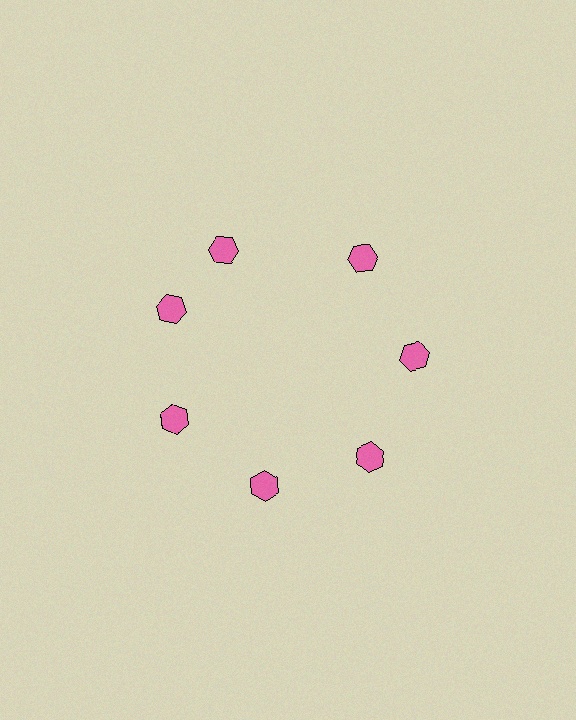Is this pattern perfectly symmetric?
No. The 7 pink hexagons are arranged in a ring, but one element near the 12 o'clock position is rotated out of alignment along the ring, breaking the 7-fold rotational symmetry.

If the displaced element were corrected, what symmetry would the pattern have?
It would have 7-fold rotational symmetry — the pattern would map onto itself every 51 degrees.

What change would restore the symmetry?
The symmetry would be restored by rotating it back into even spacing with its neighbors so that all 7 hexagons sit at equal angles and equal distance from the center.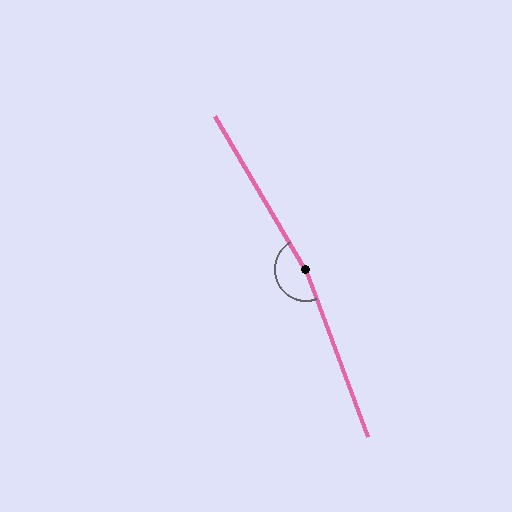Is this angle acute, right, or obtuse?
It is obtuse.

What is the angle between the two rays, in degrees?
Approximately 170 degrees.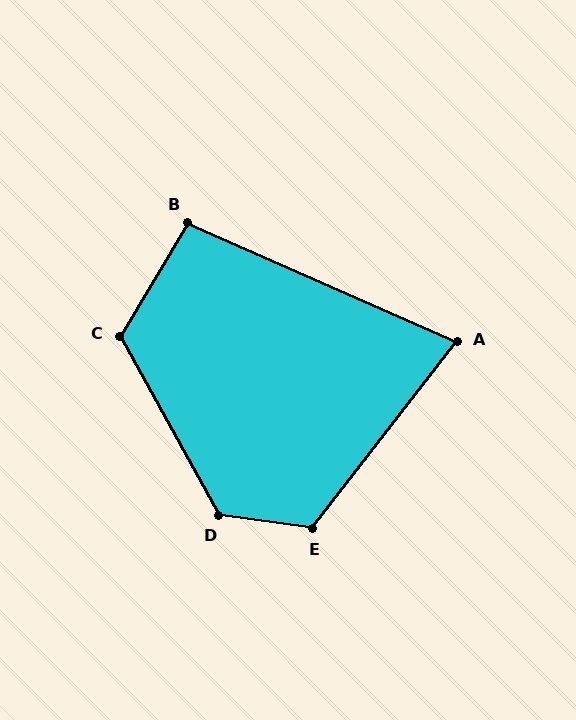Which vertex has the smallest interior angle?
A, at approximately 76 degrees.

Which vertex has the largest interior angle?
D, at approximately 127 degrees.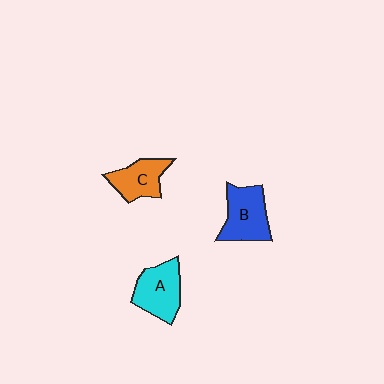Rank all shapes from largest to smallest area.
From largest to smallest: B (blue), A (cyan), C (orange).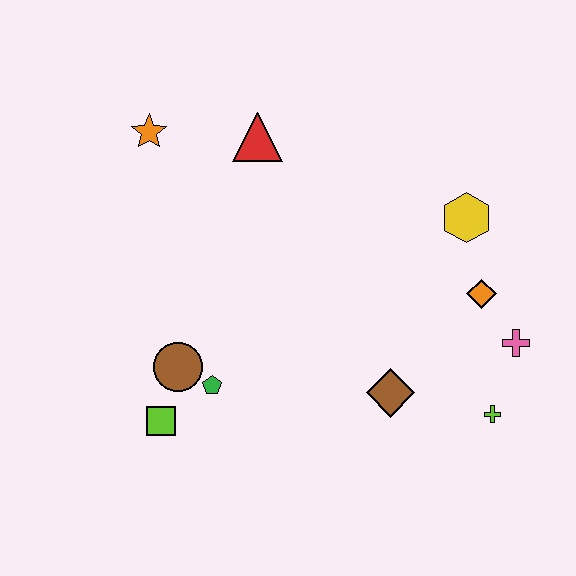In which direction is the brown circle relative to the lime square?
The brown circle is above the lime square.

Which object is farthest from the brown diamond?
The orange star is farthest from the brown diamond.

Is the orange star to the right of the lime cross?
No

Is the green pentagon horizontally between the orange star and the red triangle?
Yes